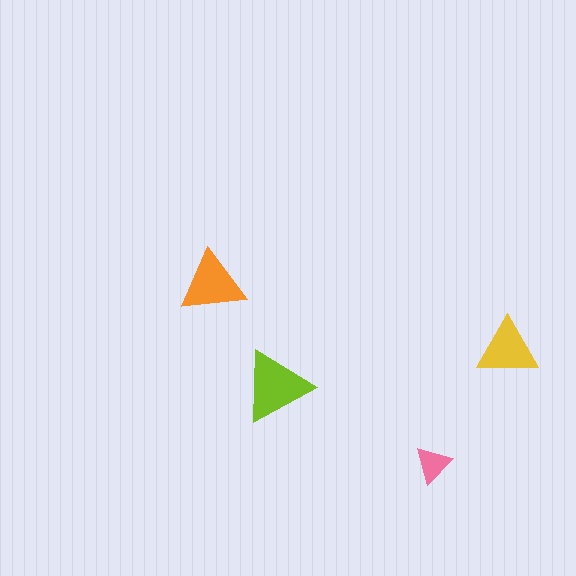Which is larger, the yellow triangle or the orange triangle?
The orange one.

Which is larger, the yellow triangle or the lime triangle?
The lime one.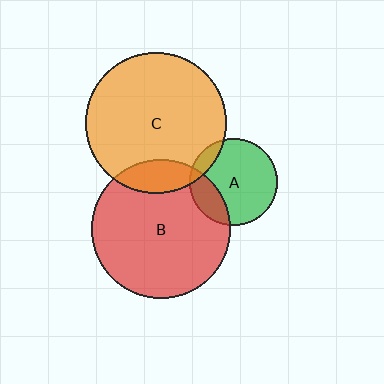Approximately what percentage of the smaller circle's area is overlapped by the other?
Approximately 10%.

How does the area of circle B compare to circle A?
Approximately 2.5 times.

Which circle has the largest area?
Circle C (orange).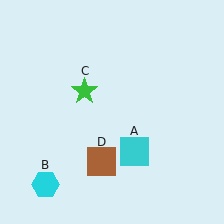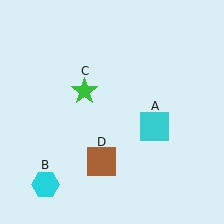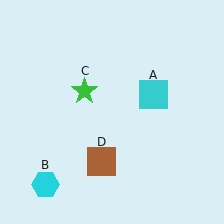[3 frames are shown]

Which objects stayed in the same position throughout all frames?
Cyan hexagon (object B) and green star (object C) and brown square (object D) remained stationary.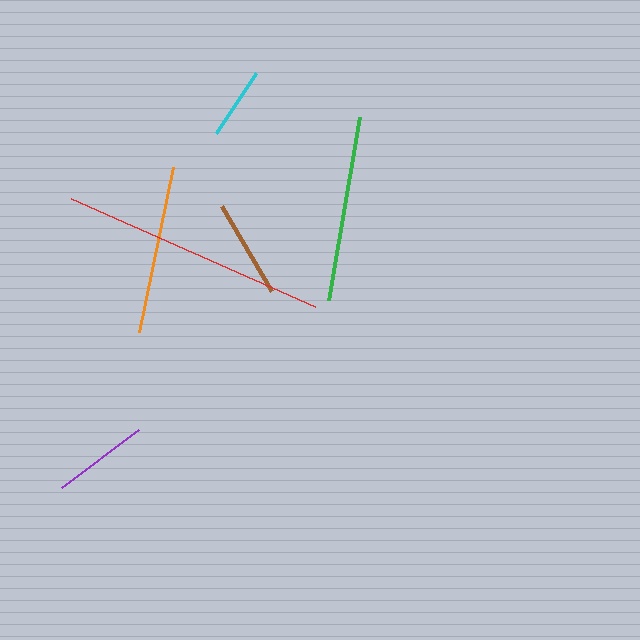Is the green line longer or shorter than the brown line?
The green line is longer than the brown line.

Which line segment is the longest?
The red line is the longest at approximately 267 pixels.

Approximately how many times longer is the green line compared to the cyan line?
The green line is approximately 2.6 times the length of the cyan line.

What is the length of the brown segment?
The brown segment is approximately 98 pixels long.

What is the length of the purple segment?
The purple segment is approximately 97 pixels long.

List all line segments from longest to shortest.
From longest to shortest: red, green, orange, brown, purple, cyan.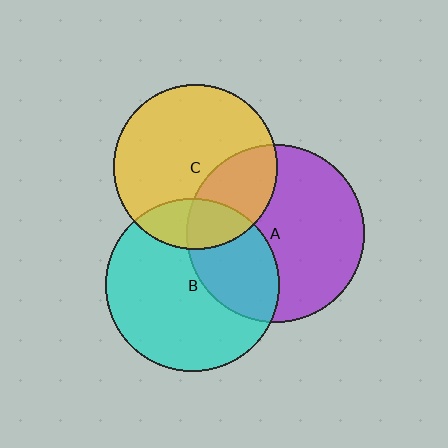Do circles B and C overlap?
Yes.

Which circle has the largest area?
Circle A (purple).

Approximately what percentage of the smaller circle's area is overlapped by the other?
Approximately 20%.